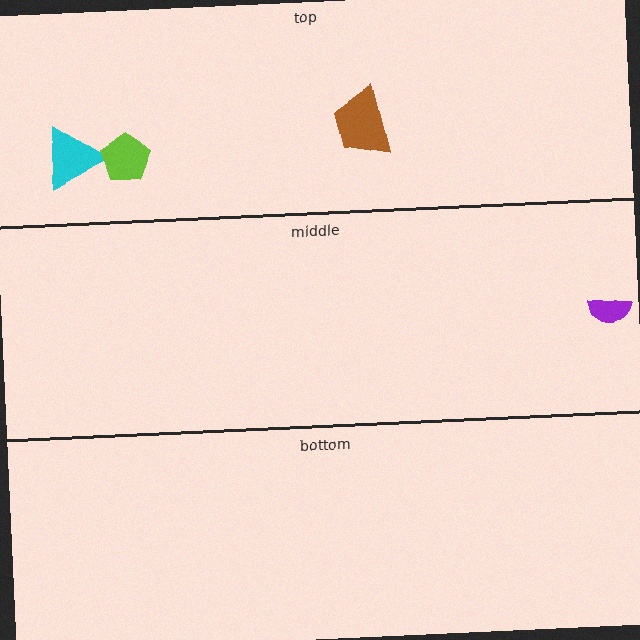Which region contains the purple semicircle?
The middle region.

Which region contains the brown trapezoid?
The top region.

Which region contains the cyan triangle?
The top region.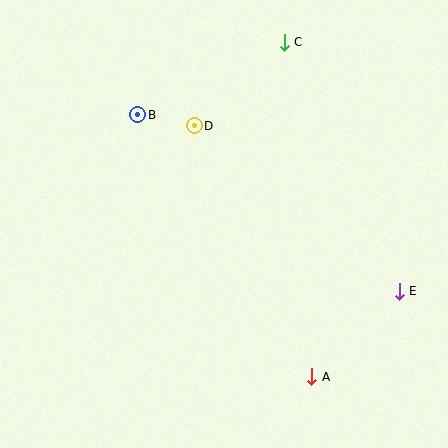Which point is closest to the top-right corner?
Point C is closest to the top-right corner.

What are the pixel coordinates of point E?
Point E is at (399, 292).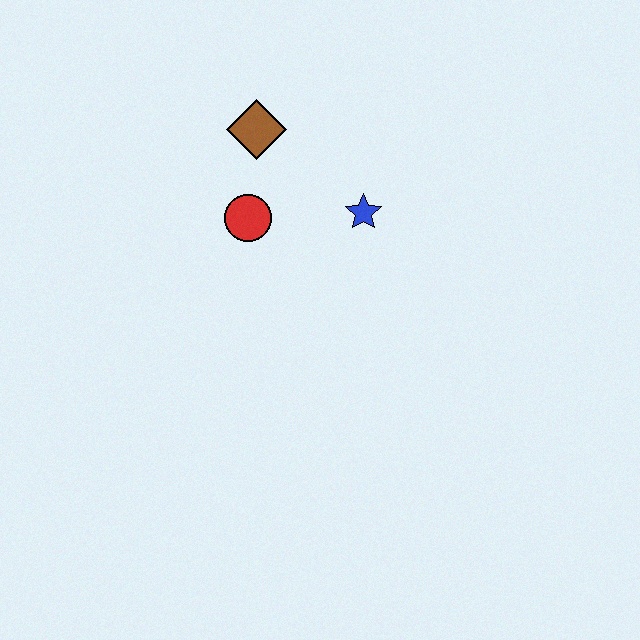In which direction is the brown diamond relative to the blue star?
The brown diamond is to the left of the blue star.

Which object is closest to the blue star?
The red circle is closest to the blue star.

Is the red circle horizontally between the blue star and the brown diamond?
No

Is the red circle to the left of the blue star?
Yes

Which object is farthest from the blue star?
The brown diamond is farthest from the blue star.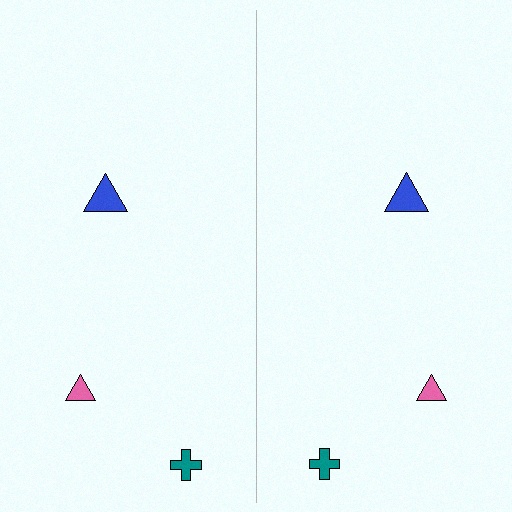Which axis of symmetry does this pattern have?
The pattern has a vertical axis of symmetry running through the center of the image.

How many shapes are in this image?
There are 6 shapes in this image.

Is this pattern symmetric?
Yes, this pattern has bilateral (reflection) symmetry.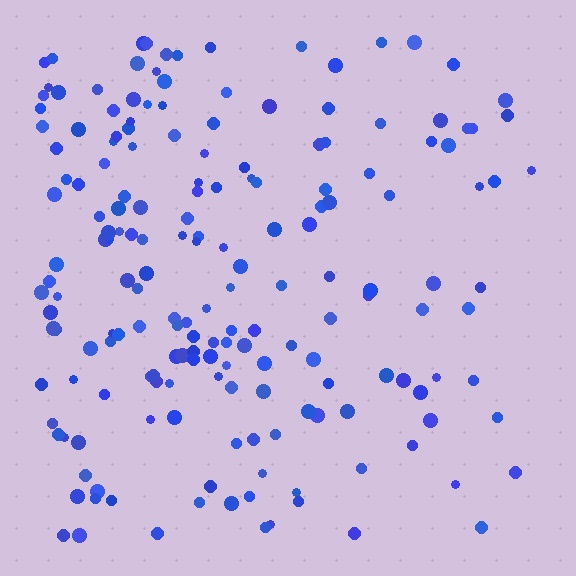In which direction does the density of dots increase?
From right to left, with the left side densest.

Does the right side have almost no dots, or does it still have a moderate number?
Still a moderate number, just noticeably fewer than the left.